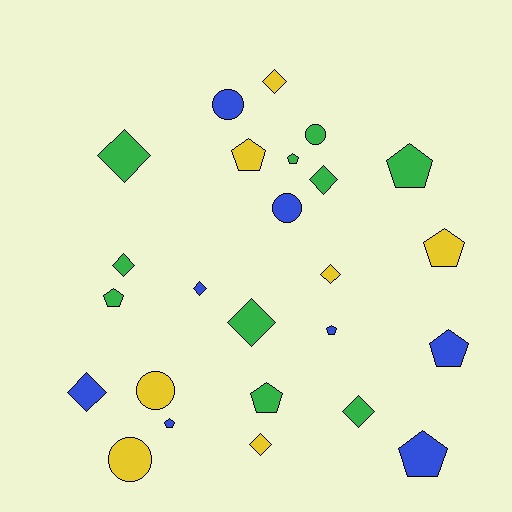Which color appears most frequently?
Green, with 10 objects.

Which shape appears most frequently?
Pentagon, with 10 objects.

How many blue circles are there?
There are 2 blue circles.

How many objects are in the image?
There are 25 objects.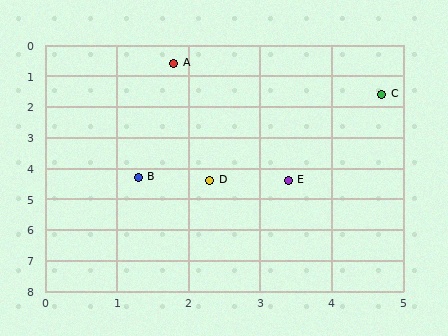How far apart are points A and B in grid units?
Points A and B are about 3.7 grid units apart.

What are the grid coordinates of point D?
Point D is at approximately (2.3, 4.4).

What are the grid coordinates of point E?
Point E is at approximately (3.4, 4.4).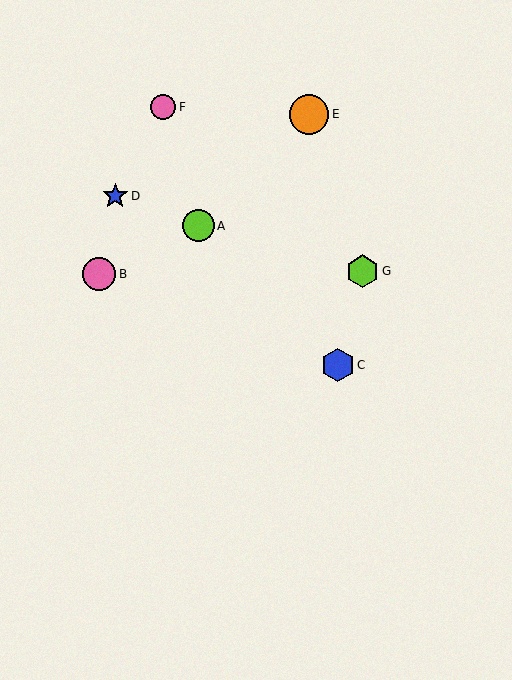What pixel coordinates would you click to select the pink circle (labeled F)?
Click at (163, 107) to select the pink circle F.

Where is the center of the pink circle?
The center of the pink circle is at (99, 274).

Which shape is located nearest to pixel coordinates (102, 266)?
The pink circle (labeled B) at (99, 274) is nearest to that location.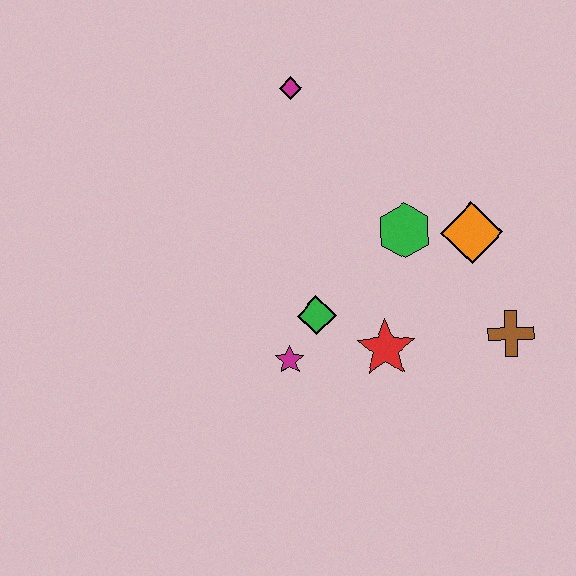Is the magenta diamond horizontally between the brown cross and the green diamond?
No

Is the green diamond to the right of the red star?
No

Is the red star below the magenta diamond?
Yes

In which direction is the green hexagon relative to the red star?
The green hexagon is above the red star.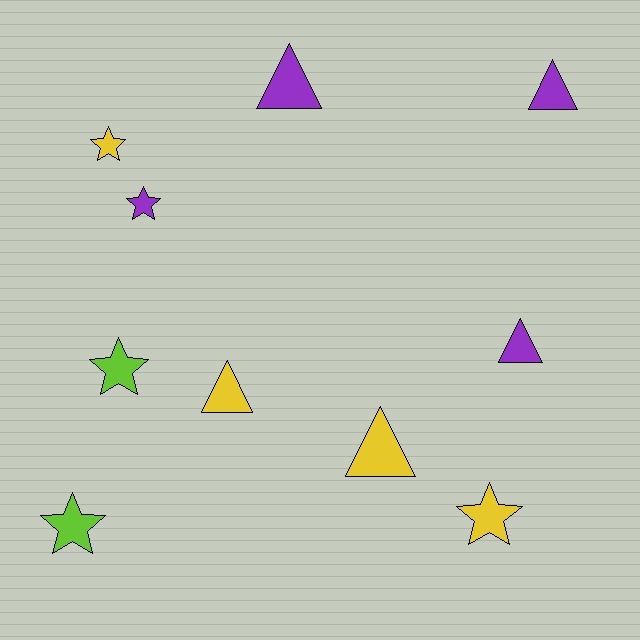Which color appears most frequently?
Yellow, with 4 objects.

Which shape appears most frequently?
Triangle, with 5 objects.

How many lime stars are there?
There are 2 lime stars.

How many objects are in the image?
There are 10 objects.